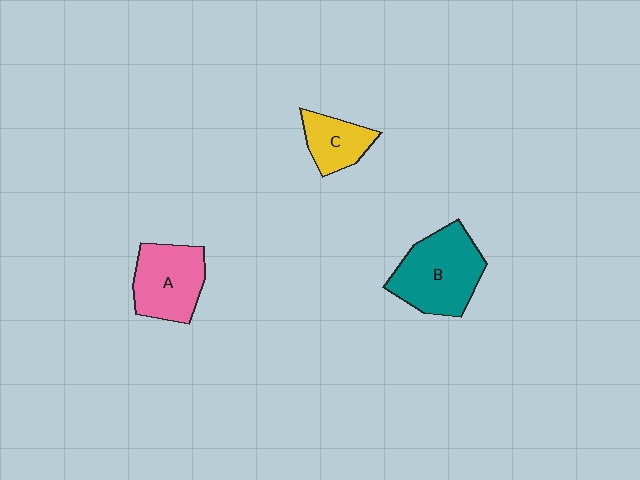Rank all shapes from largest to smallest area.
From largest to smallest: B (teal), A (pink), C (yellow).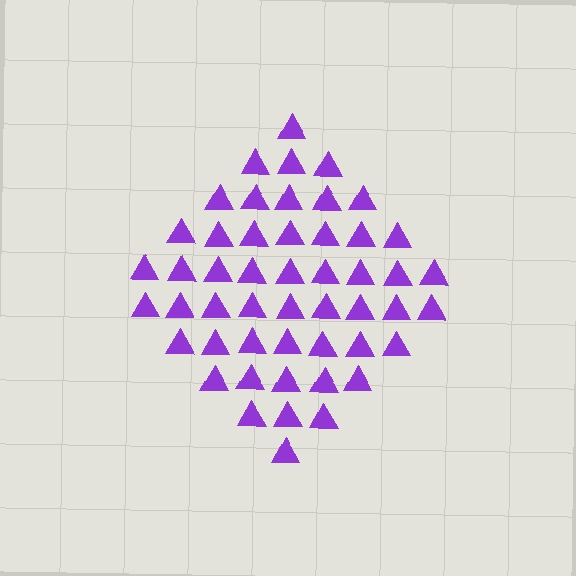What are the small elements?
The small elements are triangles.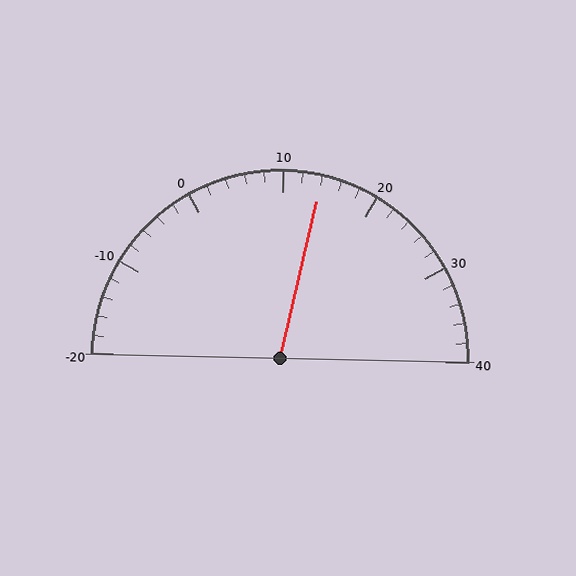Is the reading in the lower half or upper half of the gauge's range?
The reading is in the upper half of the range (-20 to 40).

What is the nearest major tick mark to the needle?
The nearest major tick mark is 10.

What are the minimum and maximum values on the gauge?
The gauge ranges from -20 to 40.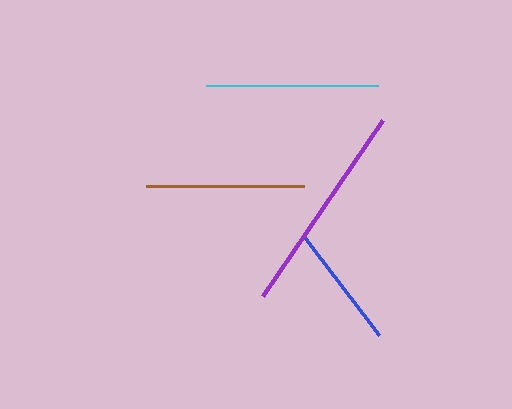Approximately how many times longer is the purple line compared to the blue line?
The purple line is approximately 1.8 times the length of the blue line.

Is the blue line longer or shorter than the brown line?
The brown line is longer than the blue line.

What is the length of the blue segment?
The blue segment is approximately 122 pixels long.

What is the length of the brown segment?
The brown segment is approximately 158 pixels long.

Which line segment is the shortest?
The blue line is the shortest at approximately 122 pixels.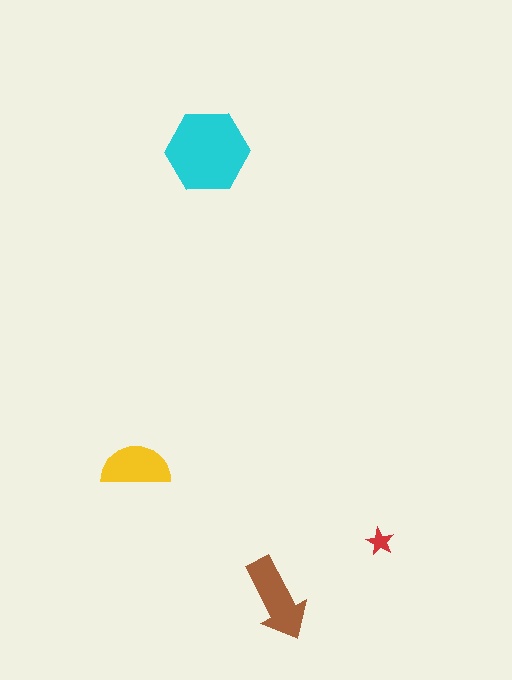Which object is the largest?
The cyan hexagon.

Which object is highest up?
The cyan hexagon is topmost.